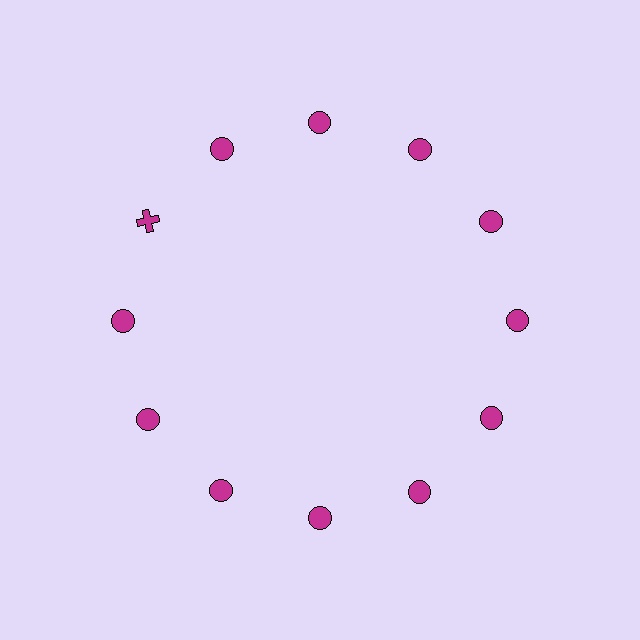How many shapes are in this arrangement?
There are 12 shapes arranged in a ring pattern.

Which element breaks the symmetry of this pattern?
The magenta cross at roughly the 10 o'clock position breaks the symmetry. All other shapes are magenta circles.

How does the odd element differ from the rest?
It has a different shape: cross instead of circle.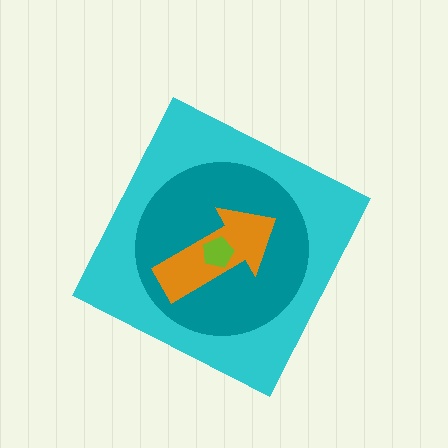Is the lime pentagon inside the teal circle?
Yes.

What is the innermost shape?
The lime pentagon.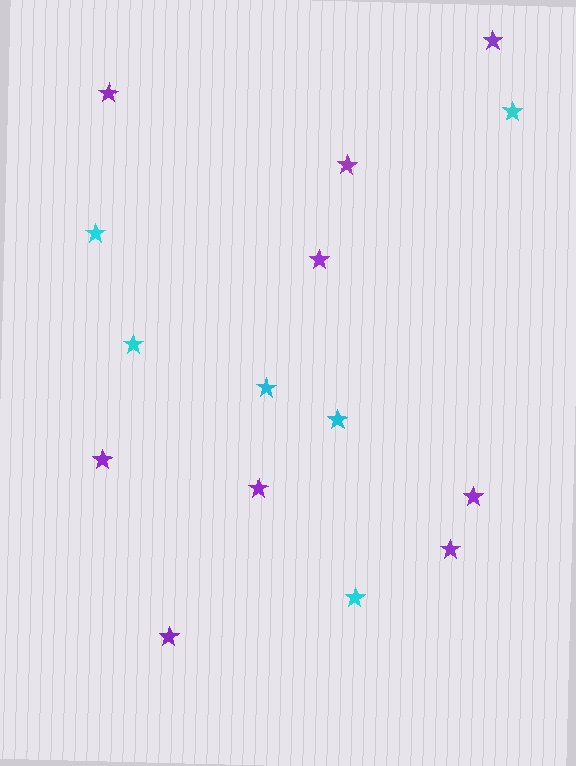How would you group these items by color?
There are 2 groups: one group of purple stars (9) and one group of cyan stars (6).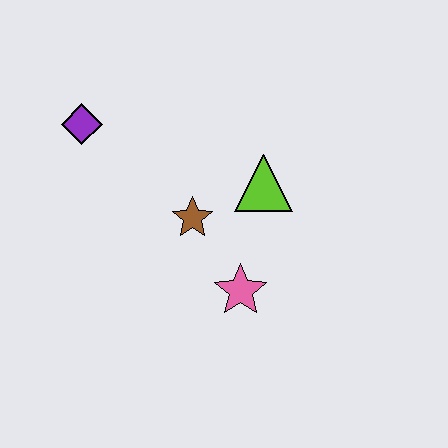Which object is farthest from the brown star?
The purple diamond is farthest from the brown star.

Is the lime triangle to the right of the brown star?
Yes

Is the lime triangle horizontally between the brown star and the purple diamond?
No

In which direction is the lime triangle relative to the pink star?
The lime triangle is above the pink star.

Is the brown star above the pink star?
Yes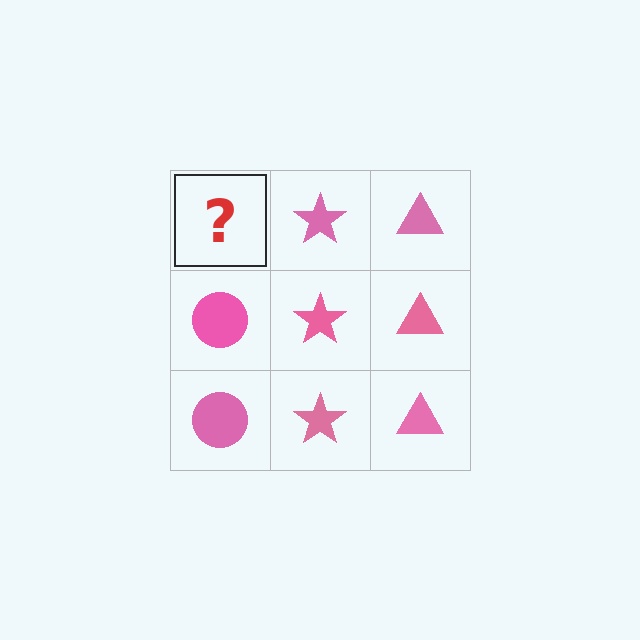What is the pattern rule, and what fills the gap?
The rule is that each column has a consistent shape. The gap should be filled with a pink circle.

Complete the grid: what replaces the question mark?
The question mark should be replaced with a pink circle.